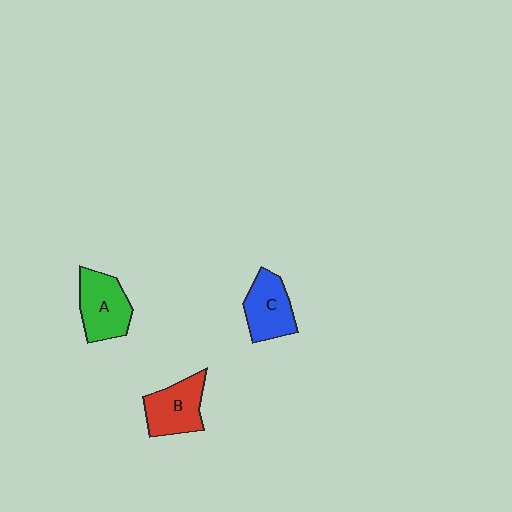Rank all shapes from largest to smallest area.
From largest to smallest: A (green), B (red), C (blue).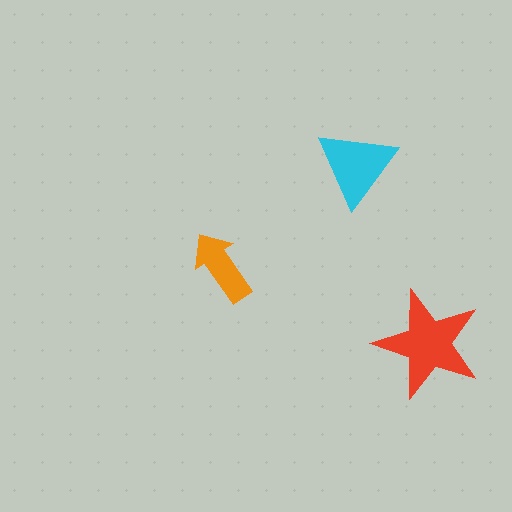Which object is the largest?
The red star.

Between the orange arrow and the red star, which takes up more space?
The red star.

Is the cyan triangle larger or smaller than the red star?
Smaller.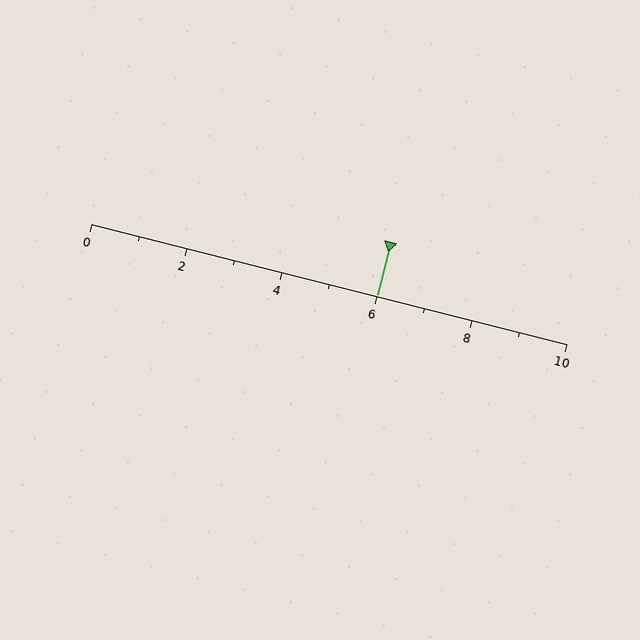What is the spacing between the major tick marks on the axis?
The major ticks are spaced 2 apart.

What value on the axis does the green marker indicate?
The marker indicates approximately 6.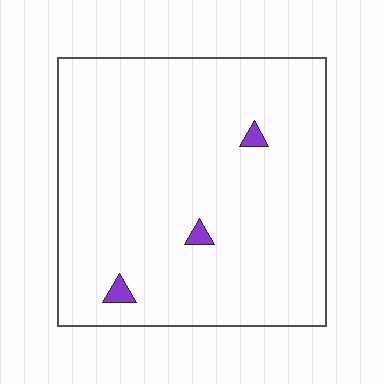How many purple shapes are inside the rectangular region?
3.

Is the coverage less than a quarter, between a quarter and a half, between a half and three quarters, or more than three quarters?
Less than a quarter.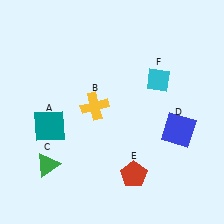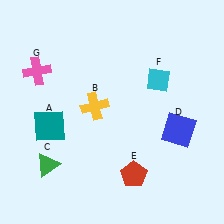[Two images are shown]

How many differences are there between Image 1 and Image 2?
There is 1 difference between the two images.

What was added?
A pink cross (G) was added in Image 2.